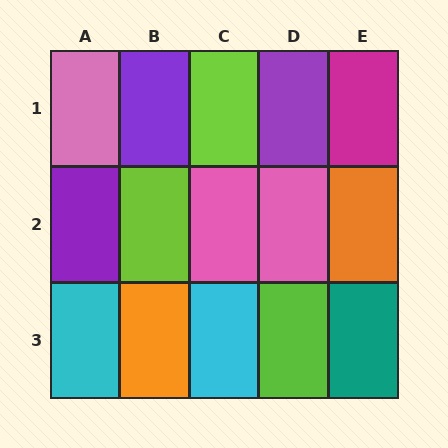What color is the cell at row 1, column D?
Purple.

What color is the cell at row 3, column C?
Cyan.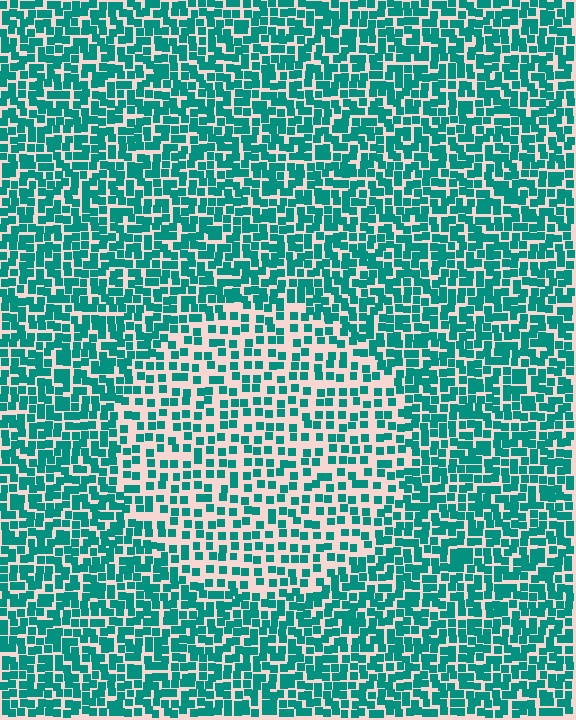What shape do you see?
I see a circle.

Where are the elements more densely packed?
The elements are more densely packed outside the circle boundary.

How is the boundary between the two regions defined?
The boundary is defined by a change in element density (approximately 1.8x ratio). All elements are the same color, size, and shape.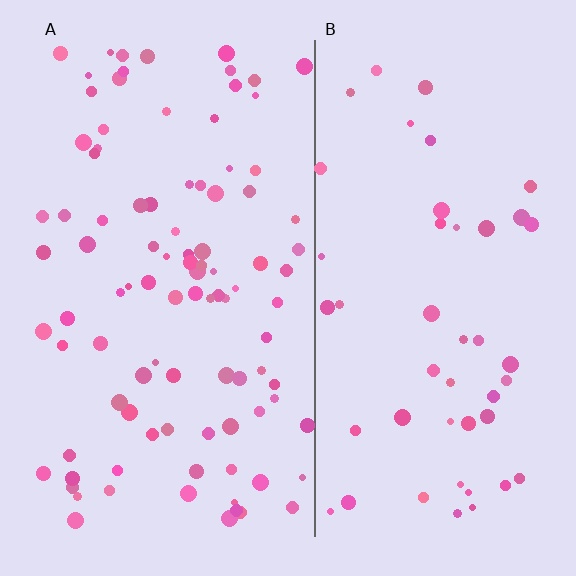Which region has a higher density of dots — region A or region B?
A (the left).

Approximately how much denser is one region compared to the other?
Approximately 2.0× — region A over region B.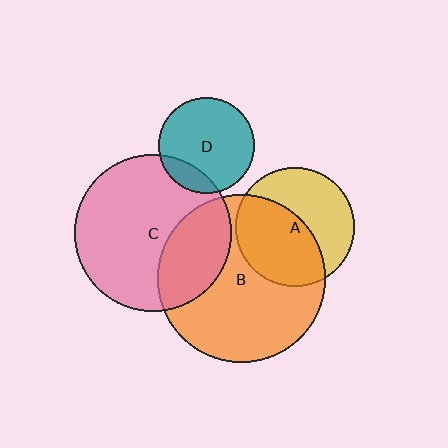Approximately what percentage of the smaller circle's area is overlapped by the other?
Approximately 30%.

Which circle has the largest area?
Circle B (orange).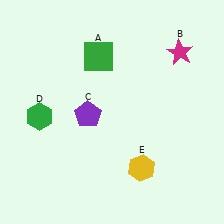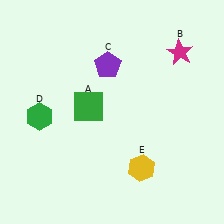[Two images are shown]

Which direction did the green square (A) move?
The green square (A) moved down.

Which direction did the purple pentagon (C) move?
The purple pentagon (C) moved up.